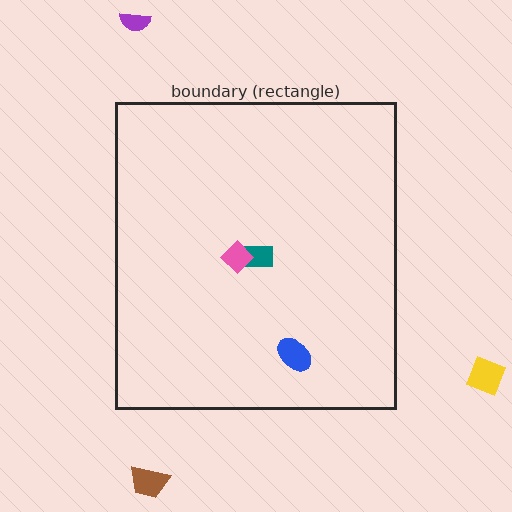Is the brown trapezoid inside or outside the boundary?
Outside.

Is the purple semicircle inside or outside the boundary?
Outside.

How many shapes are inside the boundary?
3 inside, 3 outside.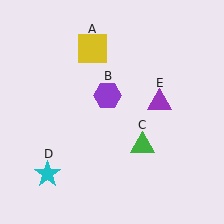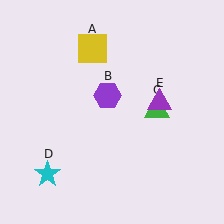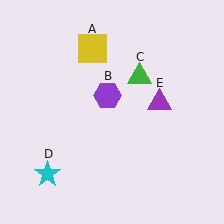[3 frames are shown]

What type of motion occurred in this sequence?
The green triangle (object C) rotated counterclockwise around the center of the scene.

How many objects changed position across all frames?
1 object changed position: green triangle (object C).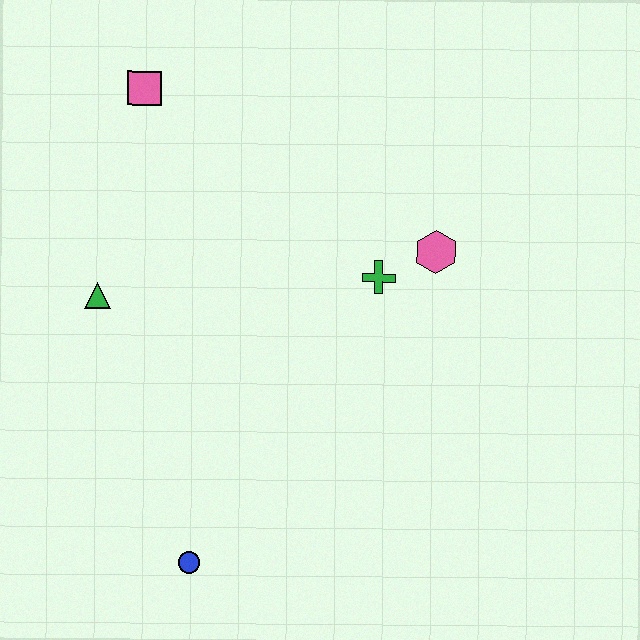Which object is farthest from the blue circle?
The pink square is farthest from the blue circle.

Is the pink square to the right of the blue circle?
No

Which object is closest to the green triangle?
The pink square is closest to the green triangle.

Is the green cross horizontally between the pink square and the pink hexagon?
Yes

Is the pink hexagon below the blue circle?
No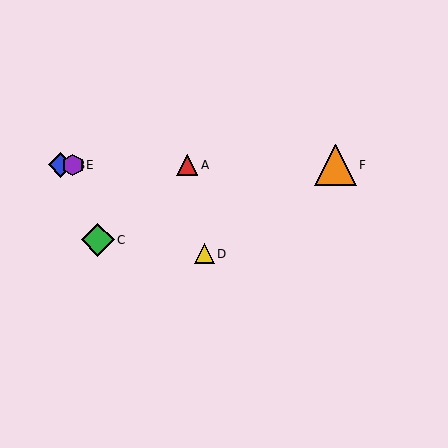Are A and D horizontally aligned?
No, A is at y≈165 and D is at y≈254.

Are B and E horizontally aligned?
Yes, both are at y≈165.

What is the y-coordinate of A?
Object A is at y≈165.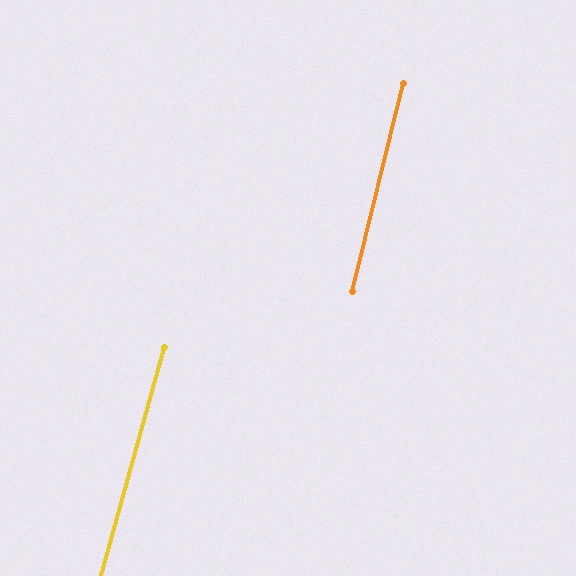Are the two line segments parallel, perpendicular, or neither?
Parallel — their directions differ by only 1.4°.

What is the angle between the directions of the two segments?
Approximately 1 degree.